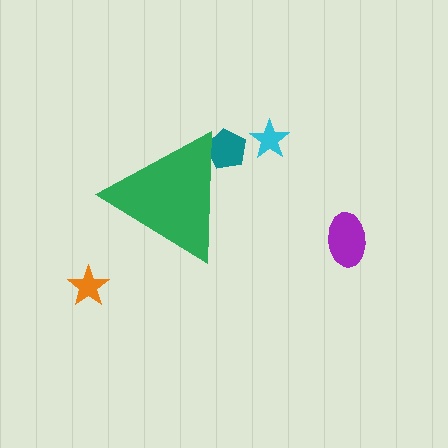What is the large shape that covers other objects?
A green triangle.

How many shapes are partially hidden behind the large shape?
1 shape is partially hidden.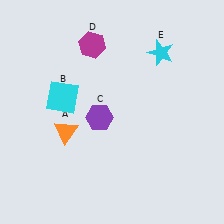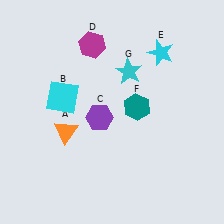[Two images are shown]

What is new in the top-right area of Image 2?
A teal hexagon (F) was added in the top-right area of Image 2.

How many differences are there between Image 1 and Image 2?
There are 2 differences between the two images.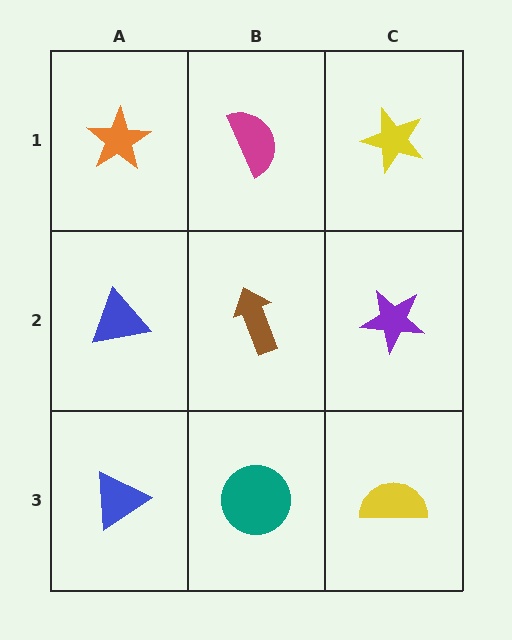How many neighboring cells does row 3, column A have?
2.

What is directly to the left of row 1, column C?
A magenta semicircle.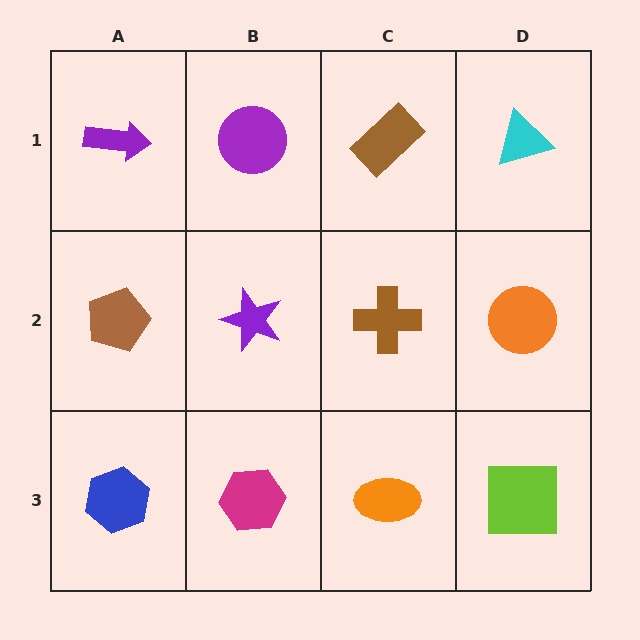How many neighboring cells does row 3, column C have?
3.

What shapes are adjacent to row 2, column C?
A brown rectangle (row 1, column C), an orange ellipse (row 3, column C), a purple star (row 2, column B), an orange circle (row 2, column D).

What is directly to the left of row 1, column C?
A purple circle.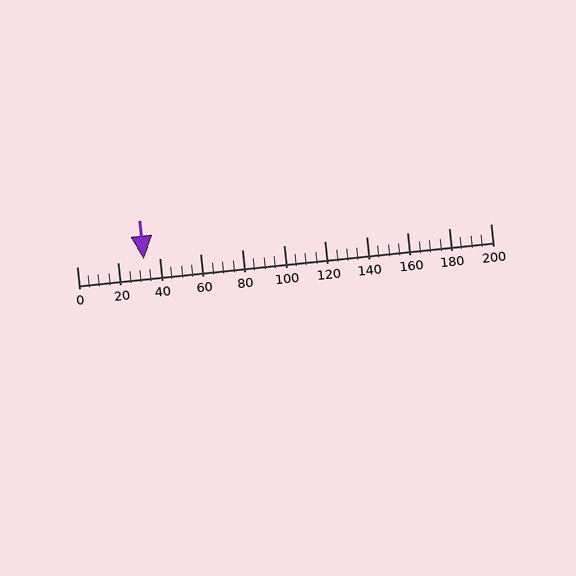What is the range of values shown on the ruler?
The ruler shows values from 0 to 200.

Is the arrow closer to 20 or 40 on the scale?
The arrow is closer to 40.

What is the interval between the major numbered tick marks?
The major tick marks are spaced 20 units apart.